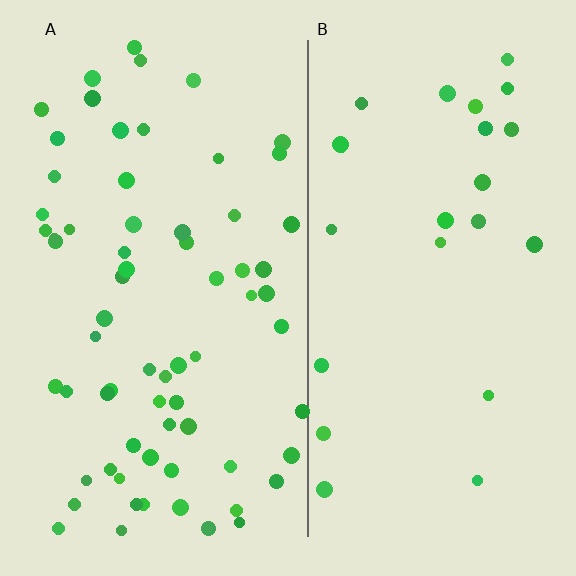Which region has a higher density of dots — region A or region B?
A (the left).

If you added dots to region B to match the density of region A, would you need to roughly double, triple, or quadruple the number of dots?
Approximately triple.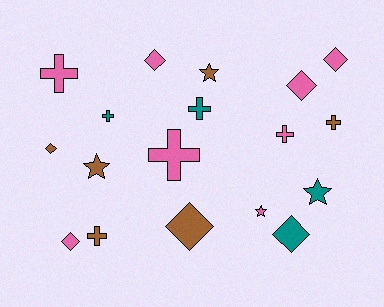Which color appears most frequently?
Pink, with 8 objects.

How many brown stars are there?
There are 2 brown stars.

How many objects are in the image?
There are 18 objects.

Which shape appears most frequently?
Cross, with 7 objects.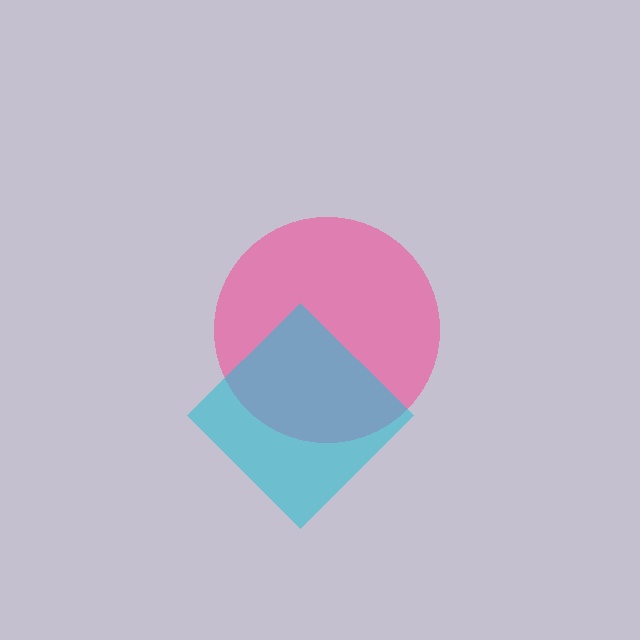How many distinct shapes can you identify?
There are 2 distinct shapes: a pink circle, a cyan diamond.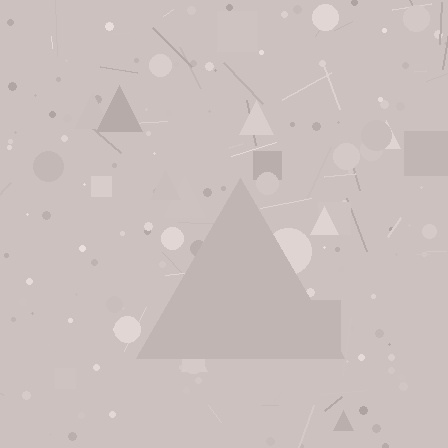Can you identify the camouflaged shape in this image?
The camouflaged shape is a triangle.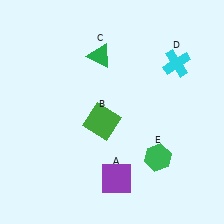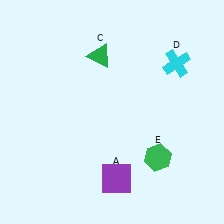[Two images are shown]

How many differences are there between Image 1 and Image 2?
There is 1 difference between the two images.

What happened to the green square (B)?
The green square (B) was removed in Image 2. It was in the bottom-left area of Image 1.